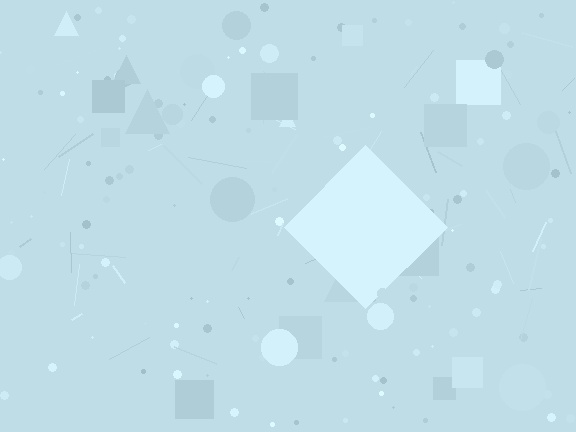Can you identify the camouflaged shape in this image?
The camouflaged shape is a diamond.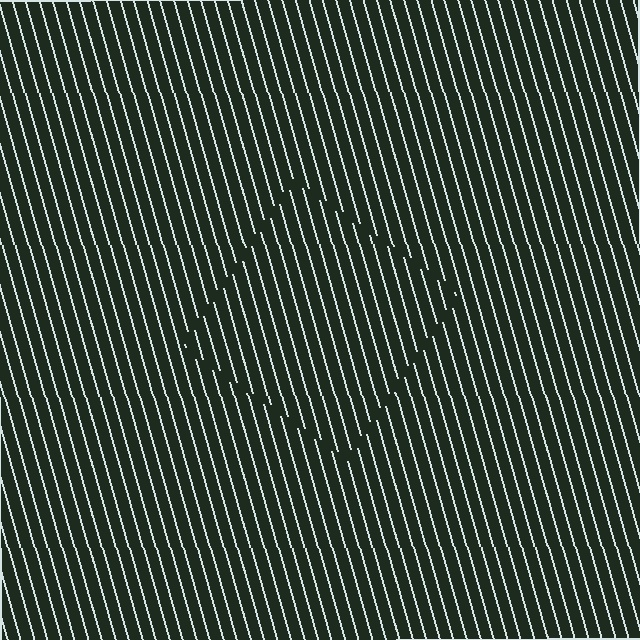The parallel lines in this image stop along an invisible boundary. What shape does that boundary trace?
An illusory square. The interior of the shape contains the same grating, shifted by half a period — the contour is defined by the phase discontinuity where line-ends from the inner and outer gratings abut.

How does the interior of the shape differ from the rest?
The interior of the shape contains the same grating, shifted by half a period — the contour is defined by the phase discontinuity where line-ends from the inner and outer gratings abut.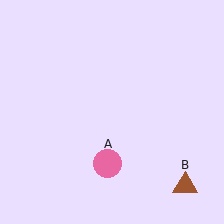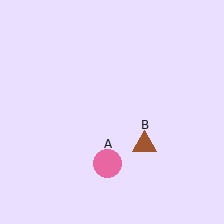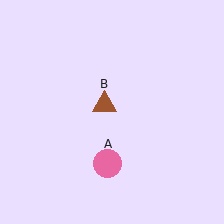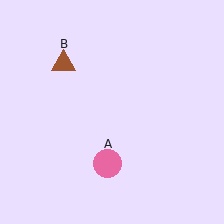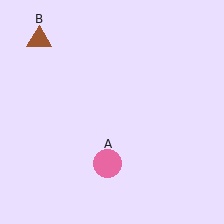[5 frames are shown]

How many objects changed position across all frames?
1 object changed position: brown triangle (object B).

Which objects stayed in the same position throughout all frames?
Pink circle (object A) remained stationary.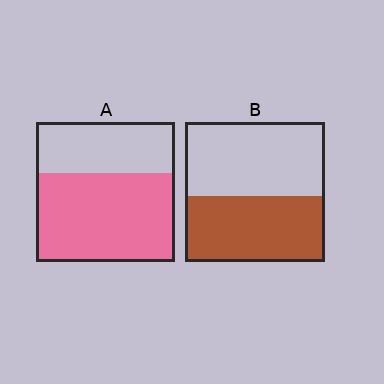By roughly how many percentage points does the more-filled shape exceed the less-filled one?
By roughly 15 percentage points (A over B).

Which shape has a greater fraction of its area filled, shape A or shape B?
Shape A.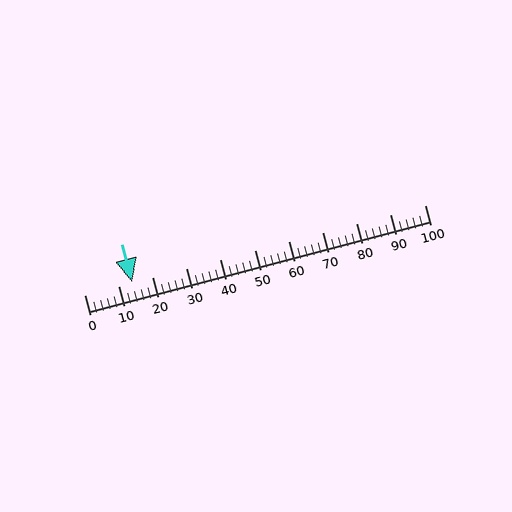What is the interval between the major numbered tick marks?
The major tick marks are spaced 10 units apart.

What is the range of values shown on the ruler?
The ruler shows values from 0 to 100.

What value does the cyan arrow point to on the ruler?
The cyan arrow points to approximately 14.